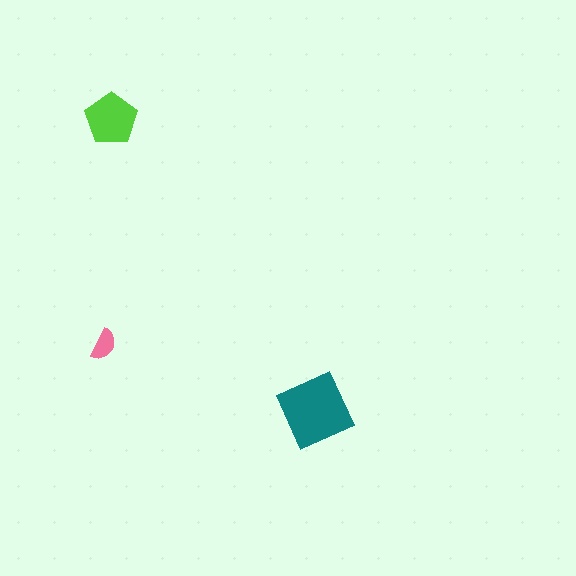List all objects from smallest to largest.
The pink semicircle, the lime pentagon, the teal diamond.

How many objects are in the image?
There are 3 objects in the image.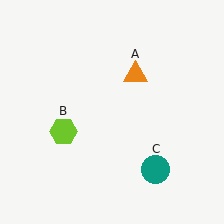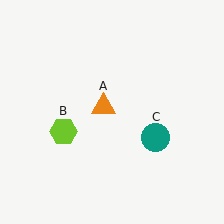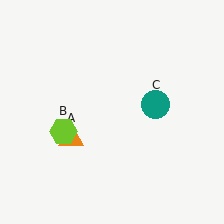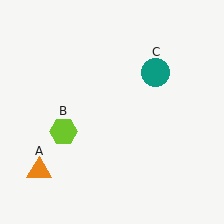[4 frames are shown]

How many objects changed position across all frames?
2 objects changed position: orange triangle (object A), teal circle (object C).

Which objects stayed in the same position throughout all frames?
Lime hexagon (object B) remained stationary.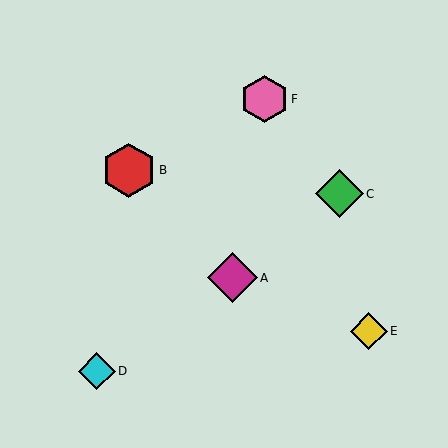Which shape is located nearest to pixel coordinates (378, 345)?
The yellow diamond (labeled E) at (369, 331) is nearest to that location.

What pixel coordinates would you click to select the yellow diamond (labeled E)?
Click at (369, 331) to select the yellow diamond E.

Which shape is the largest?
The red hexagon (labeled B) is the largest.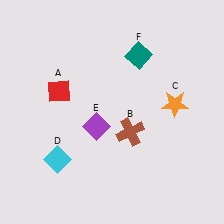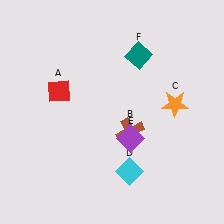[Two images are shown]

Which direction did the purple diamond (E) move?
The purple diamond (E) moved right.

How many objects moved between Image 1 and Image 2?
2 objects moved between the two images.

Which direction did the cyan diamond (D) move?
The cyan diamond (D) moved right.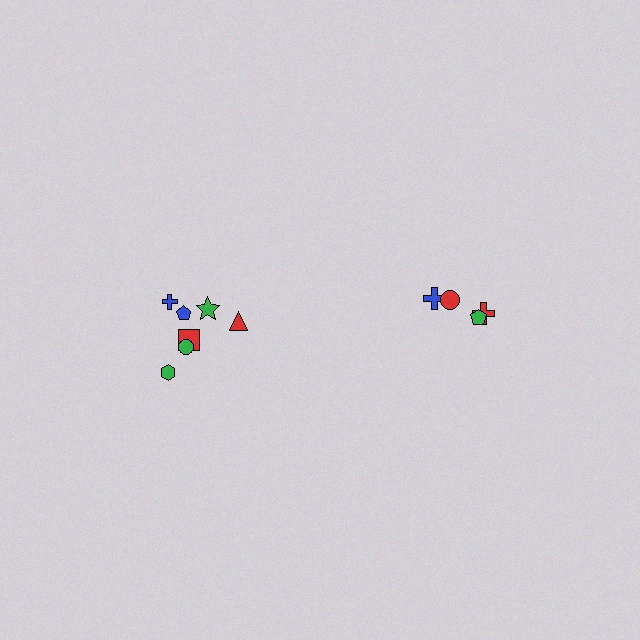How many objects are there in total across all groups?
There are 11 objects.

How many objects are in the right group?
There are 4 objects.